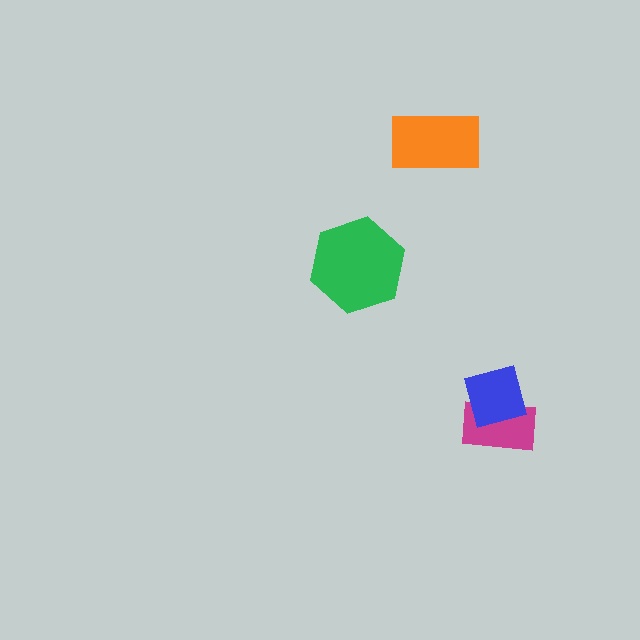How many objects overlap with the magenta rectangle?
1 object overlaps with the magenta rectangle.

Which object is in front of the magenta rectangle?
The blue diamond is in front of the magenta rectangle.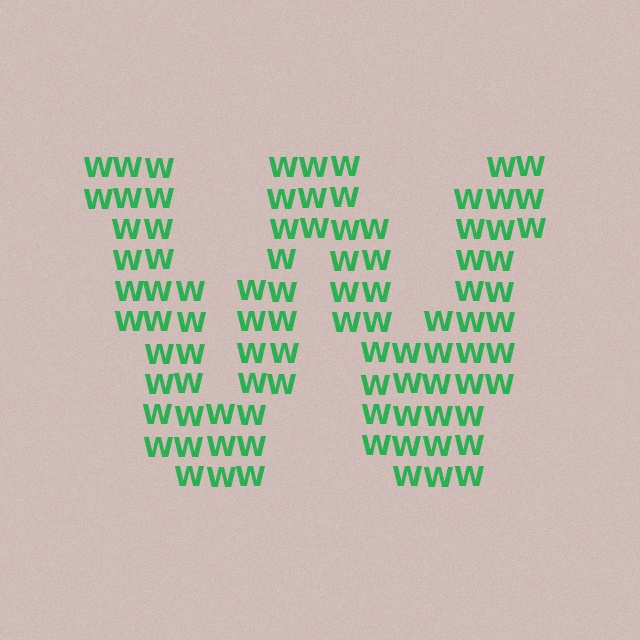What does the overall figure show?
The overall figure shows the letter W.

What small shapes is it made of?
It is made of small letter W's.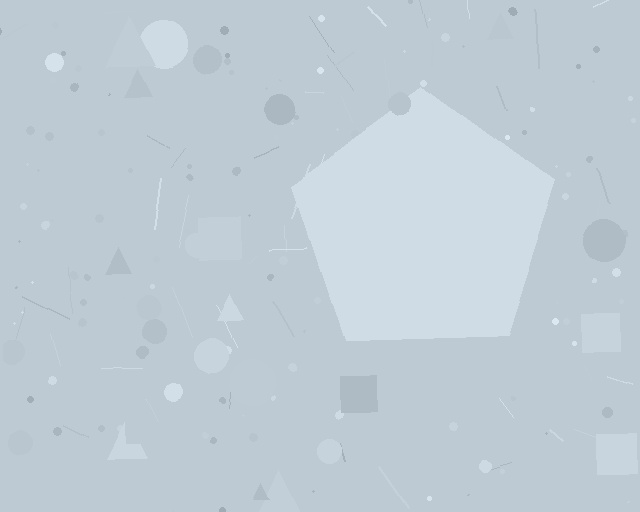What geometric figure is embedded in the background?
A pentagon is embedded in the background.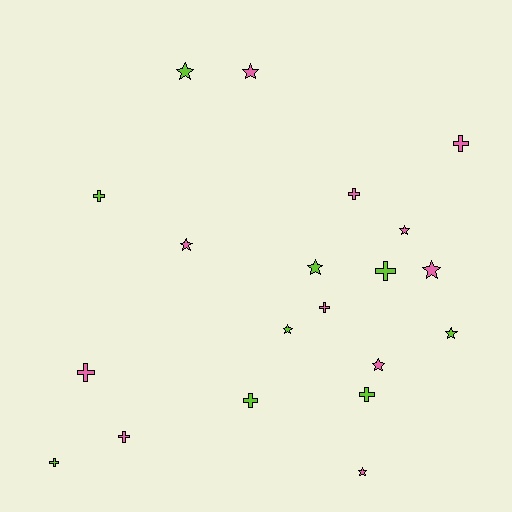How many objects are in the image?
There are 20 objects.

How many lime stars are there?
There are 4 lime stars.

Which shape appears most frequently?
Cross, with 10 objects.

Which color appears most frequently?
Pink, with 11 objects.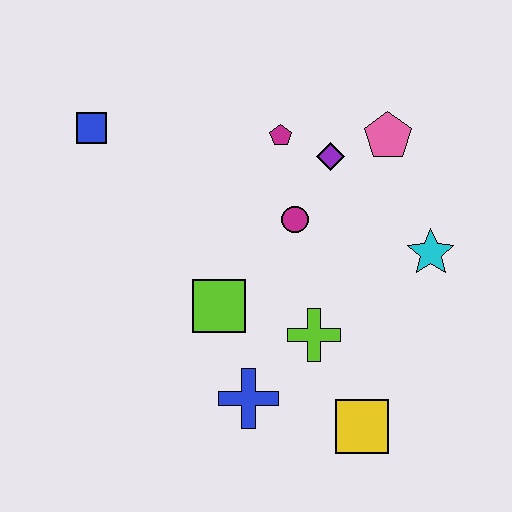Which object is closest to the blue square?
The magenta pentagon is closest to the blue square.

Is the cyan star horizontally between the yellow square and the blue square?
No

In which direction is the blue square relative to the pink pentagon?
The blue square is to the left of the pink pentagon.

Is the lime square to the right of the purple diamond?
No